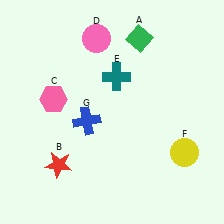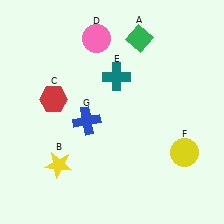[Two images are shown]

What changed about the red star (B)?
In Image 1, B is red. In Image 2, it changed to yellow.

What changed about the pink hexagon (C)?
In Image 1, C is pink. In Image 2, it changed to red.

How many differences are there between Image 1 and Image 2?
There are 2 differences between the two images.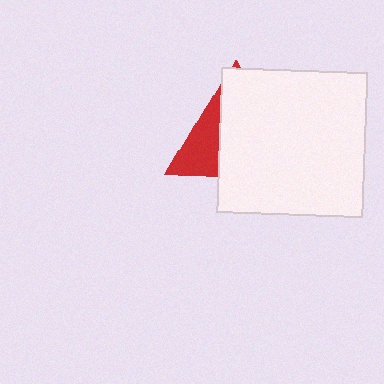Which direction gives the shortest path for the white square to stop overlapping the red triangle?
Moving right gives the shortest separation.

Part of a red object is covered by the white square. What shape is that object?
It is a triangle.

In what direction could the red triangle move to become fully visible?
The red triangle could move left. That would shift it out from behind the white square entirely.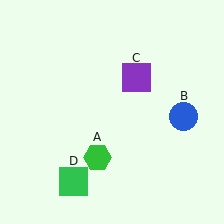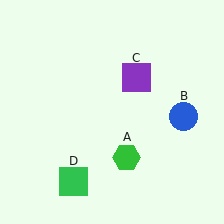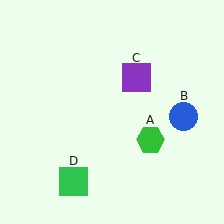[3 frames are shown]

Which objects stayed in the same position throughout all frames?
Blue circle (object B) and purple square (object C) and green square (object D) remained stationary.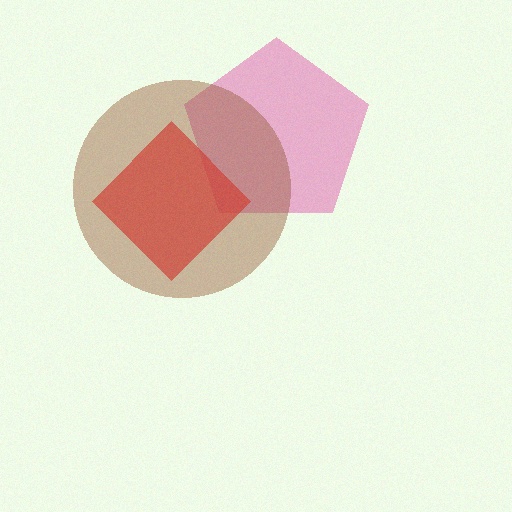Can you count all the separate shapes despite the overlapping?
Yes, there are 3 separate shapes.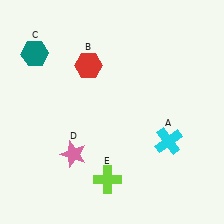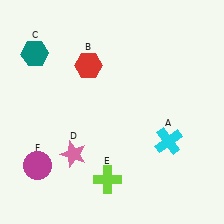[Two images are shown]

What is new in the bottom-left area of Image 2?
A magenta circle (F) was added in the bottom-left area of Image 2.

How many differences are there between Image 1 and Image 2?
There is 1 difference between the two images.